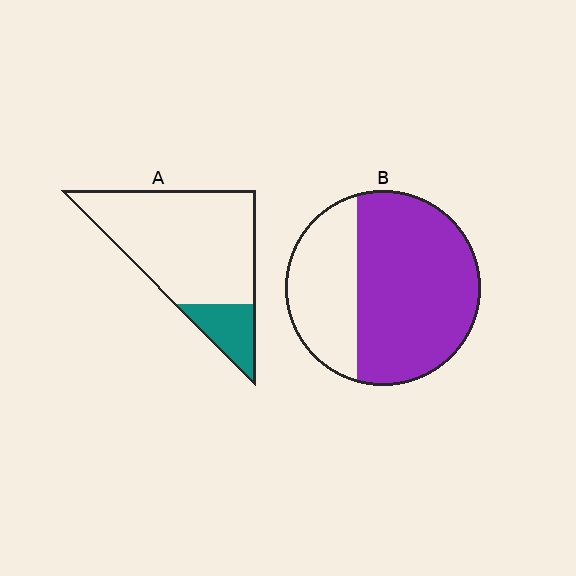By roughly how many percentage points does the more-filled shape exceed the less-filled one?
By roughly 50 percentage points (B over A).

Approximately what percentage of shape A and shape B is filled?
A is approximately 20% and B is approximately 65%.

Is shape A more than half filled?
No.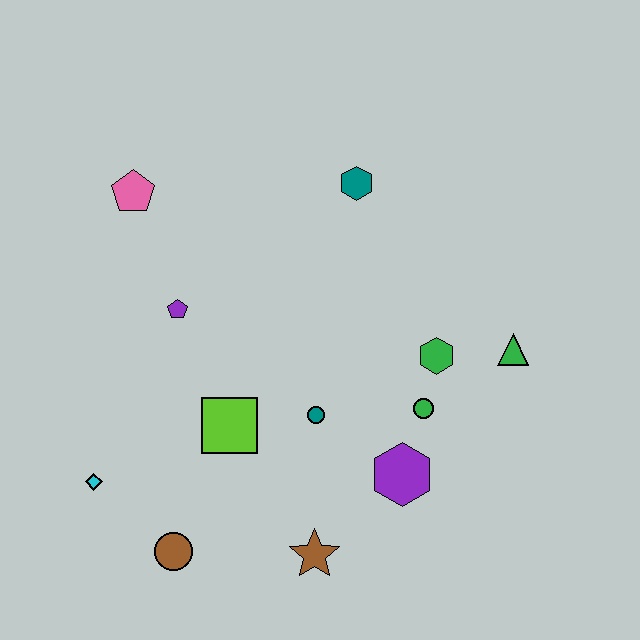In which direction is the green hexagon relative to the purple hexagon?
The green hexagon is above the purple hexagon.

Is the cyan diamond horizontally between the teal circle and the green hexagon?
No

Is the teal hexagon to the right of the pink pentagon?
Yes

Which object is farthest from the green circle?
The pink pentagon is farthest from the green circle.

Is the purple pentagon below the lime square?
No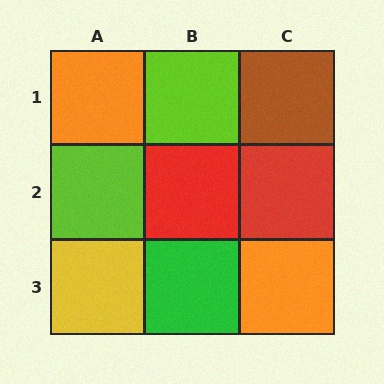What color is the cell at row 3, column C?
Orange.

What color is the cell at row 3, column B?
Green.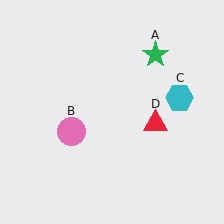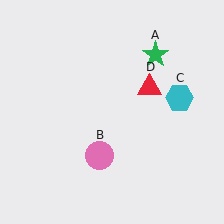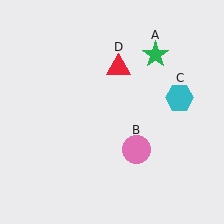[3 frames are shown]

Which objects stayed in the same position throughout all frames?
Green star (object A) and cyan hexagon (object C) remained stationary.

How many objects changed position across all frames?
2 objects changed position: pink circle (object B), red triangle (object D).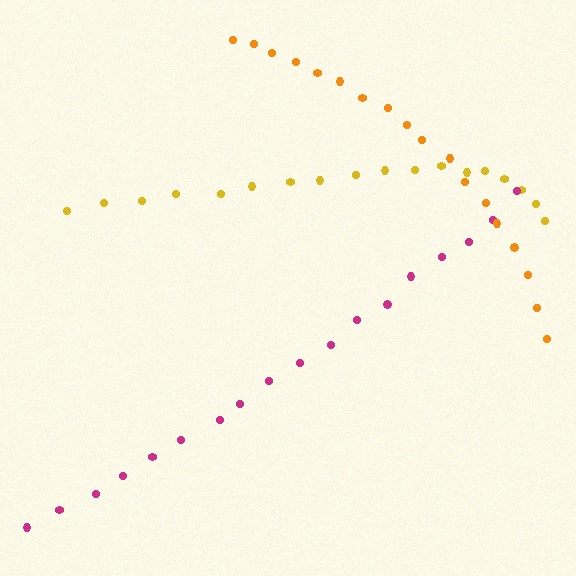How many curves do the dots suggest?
There are 3 distinct paths.